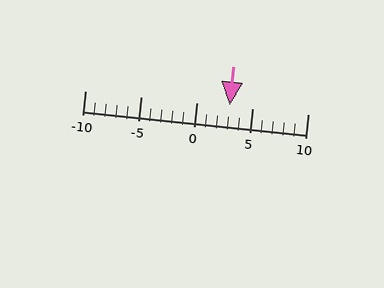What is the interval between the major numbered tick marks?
The major tick marks are spaced 5 units apart.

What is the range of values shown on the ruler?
The ruler shows values from -10 to 10.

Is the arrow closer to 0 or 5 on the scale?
The arrow is closer to 5.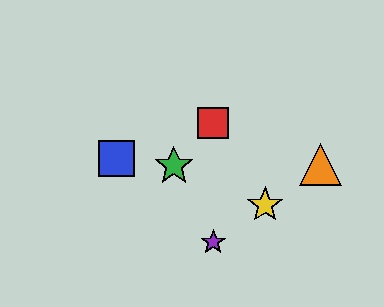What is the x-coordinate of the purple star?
The purple star is at x≈213.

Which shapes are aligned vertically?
The red square, the purple star are aligned vertically.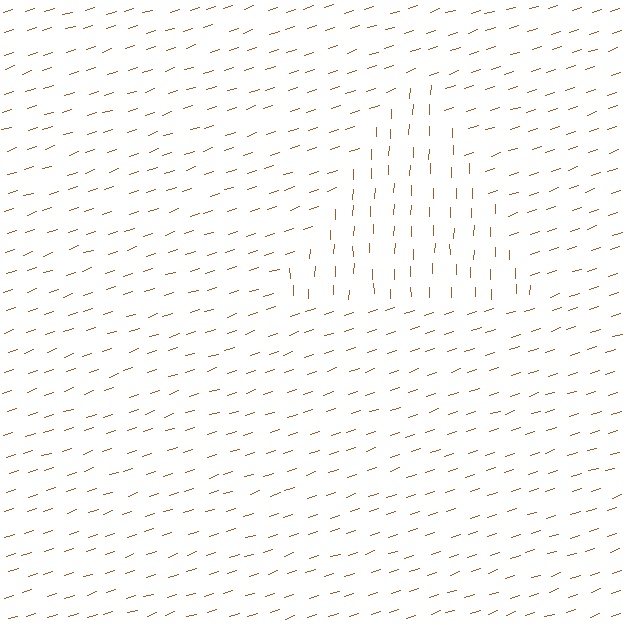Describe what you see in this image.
The image is filled with small brown line segments. A triangle region in the image has lines oriented differently from the surrounding lines, creating a visible texture boundary.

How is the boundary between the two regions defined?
The boundary is defined purely by a change in line orientation (approximately 70 degrees difference). All lines are the same color and thickness.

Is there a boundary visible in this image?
Yes, there is a texture boundary formed by a change in line orientation.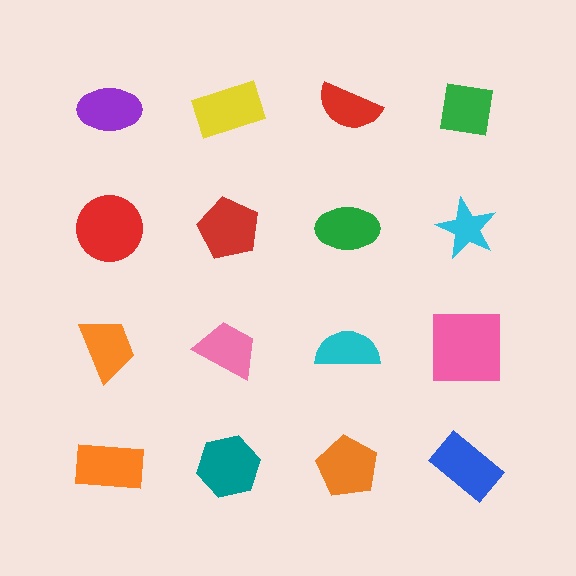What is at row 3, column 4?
A pink square.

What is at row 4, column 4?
A blue rectangle.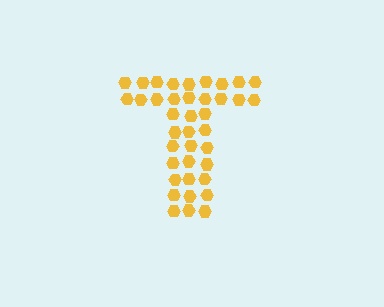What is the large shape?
The large shape is the letter T.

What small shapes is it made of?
It is made of small hexagons.